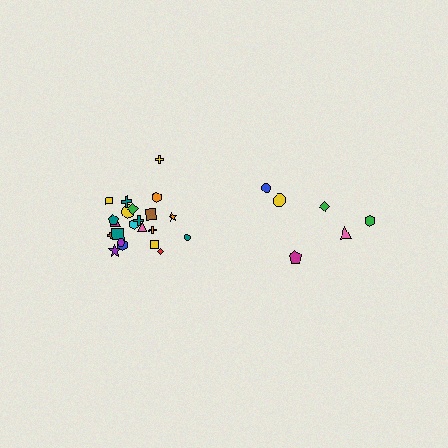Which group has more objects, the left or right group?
The left group.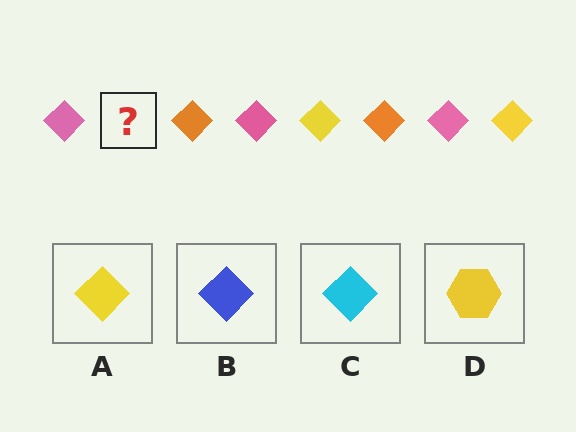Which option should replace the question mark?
Option A.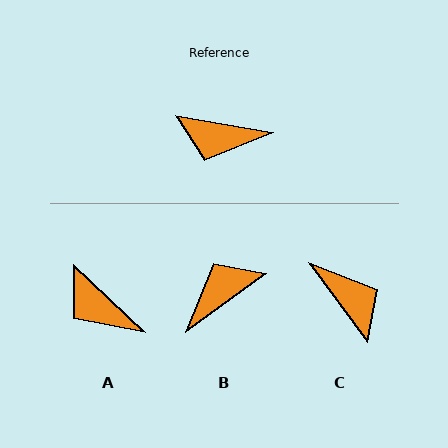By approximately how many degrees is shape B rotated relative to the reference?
Approximately 134 degrees clockwise.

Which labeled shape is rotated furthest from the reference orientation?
C, about 136 degrees away.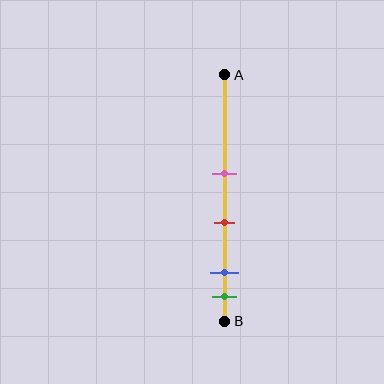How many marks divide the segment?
There are 4 marks dividing the segment.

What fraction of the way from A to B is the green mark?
The green mark is approximately 90% (0.9) of the way from A to B.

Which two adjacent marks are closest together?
The blue and green marks are the closest adjacent pair.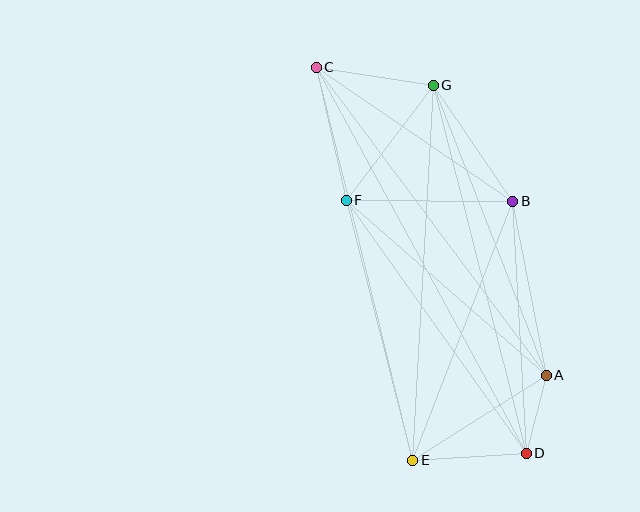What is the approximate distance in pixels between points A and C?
The distance between A and C is approximately 385 pixels.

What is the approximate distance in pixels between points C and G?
The distance between C and G is approximately 119 pixels.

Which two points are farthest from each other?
Points C and D are farthest from each other.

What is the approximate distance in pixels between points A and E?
The distance between A and E is approximately 159 pixels.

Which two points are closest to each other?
Points A and D are closest to each other.